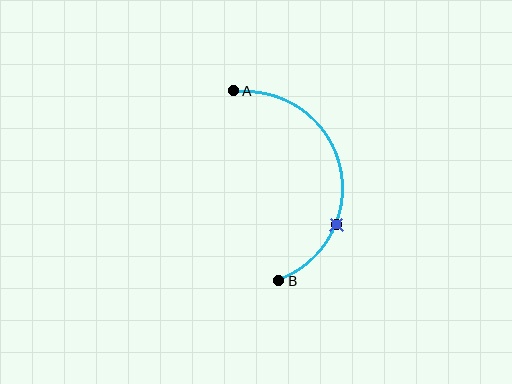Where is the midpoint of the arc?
The arc midpoint is the point on the curve farthest from the straight line joining A and B. It sits to the right of that line.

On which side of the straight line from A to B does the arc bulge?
The arc bulges to the right of the straight line connecting A and B.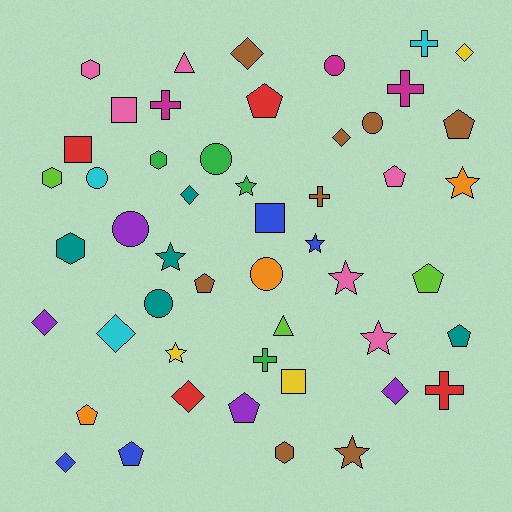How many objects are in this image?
There are 50 objects.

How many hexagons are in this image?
There are 5 hexagons.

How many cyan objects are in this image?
There are 3 cyan objects.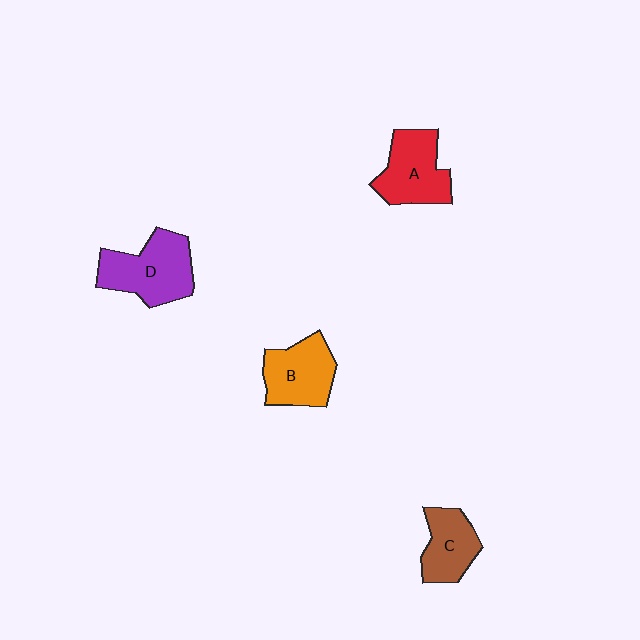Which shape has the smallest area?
Shape C (brown).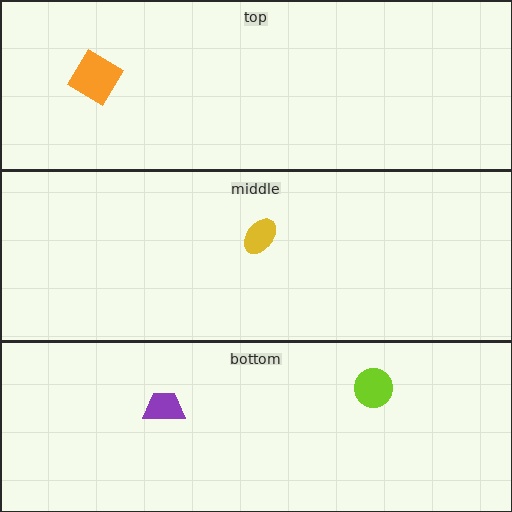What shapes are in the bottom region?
The lime circle, the purple trapezoid.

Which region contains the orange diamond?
The top region.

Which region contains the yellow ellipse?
The middle region.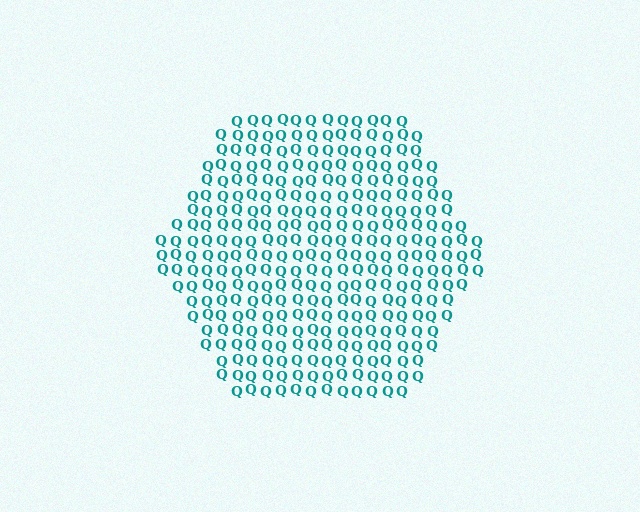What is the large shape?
The large shape is a hexagon.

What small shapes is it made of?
It is made of small letter Q's.